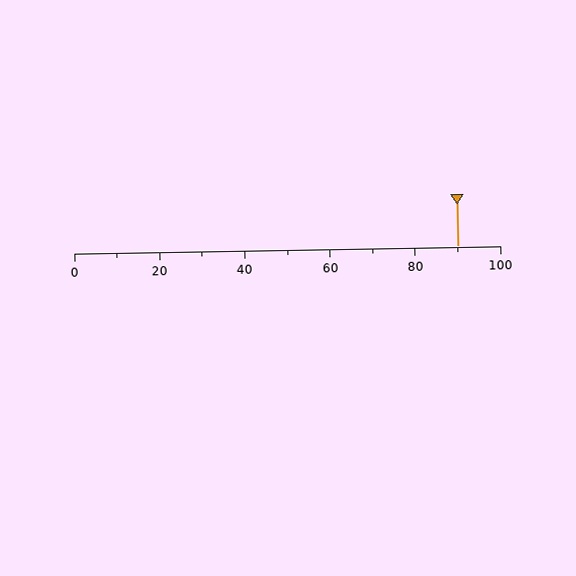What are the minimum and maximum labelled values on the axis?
The axis runs from 0 to 100.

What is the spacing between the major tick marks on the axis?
The major ticks are spaced 20 apart.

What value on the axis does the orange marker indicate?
The marker indicates approximately 90.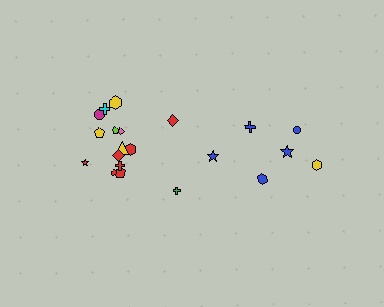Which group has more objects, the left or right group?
The left group.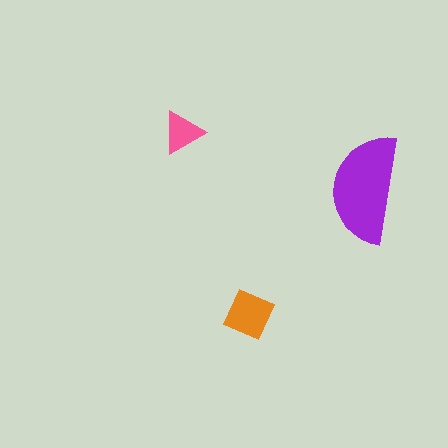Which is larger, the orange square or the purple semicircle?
The purple semicircle.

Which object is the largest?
The purple semicircle.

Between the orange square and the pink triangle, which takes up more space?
The orange square.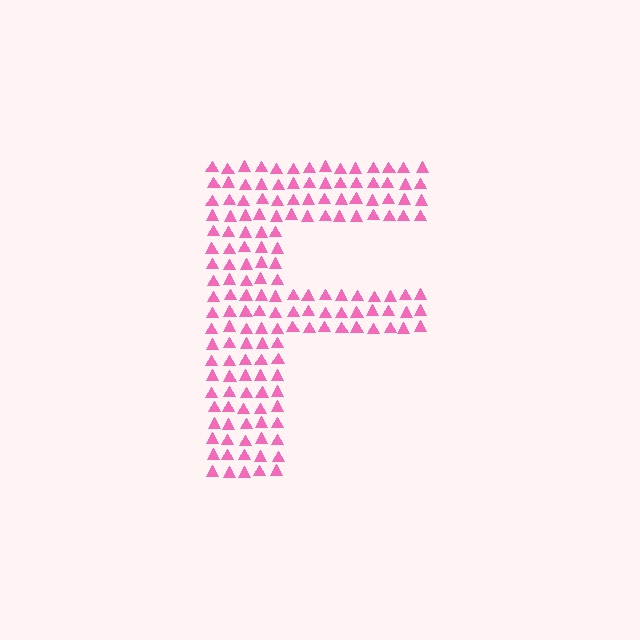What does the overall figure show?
The overall figure shows the letter F.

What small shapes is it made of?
It is made of small triangles.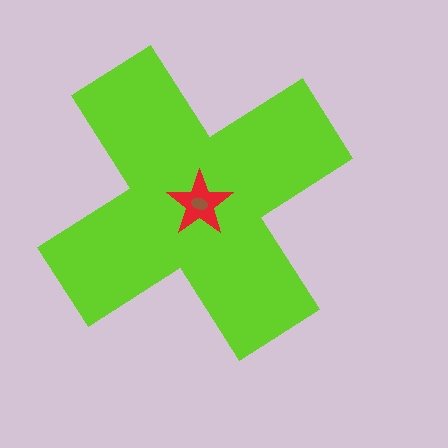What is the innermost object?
The brown ellipse.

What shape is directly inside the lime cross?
The red star.